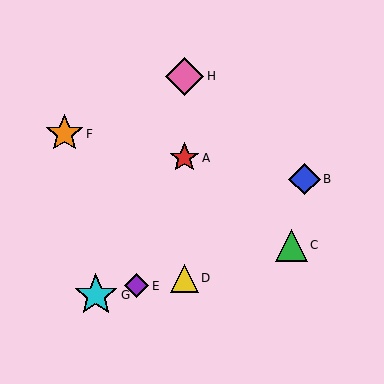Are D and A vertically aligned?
Yes, both are at x≈184.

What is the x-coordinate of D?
Object D is at x≈184.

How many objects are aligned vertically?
3 objects (A, D, H) are aligned vertically.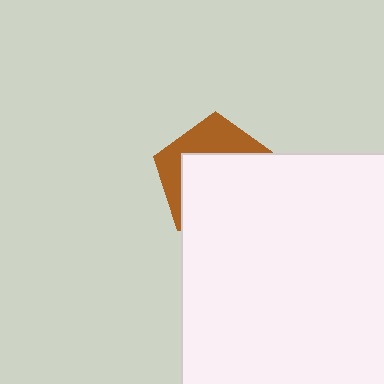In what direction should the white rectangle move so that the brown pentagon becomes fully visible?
The white rectangle should move down. That is the shortest direction to clear the overlap and leave the brown pentagon fully visible.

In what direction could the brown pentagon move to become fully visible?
The brown pentagon could move up. That would shift it out from behind the white rectangle entirely.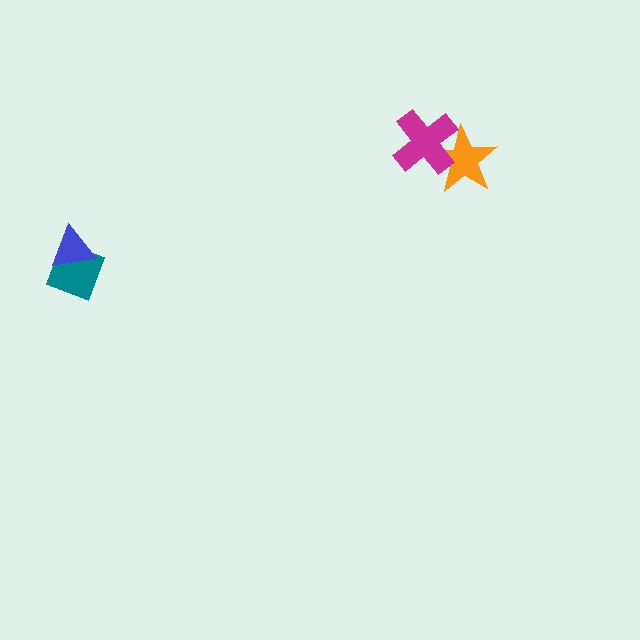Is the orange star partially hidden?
Yes, it is partially covered by another shape.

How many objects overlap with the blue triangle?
1 object overlaps with the blue triangle.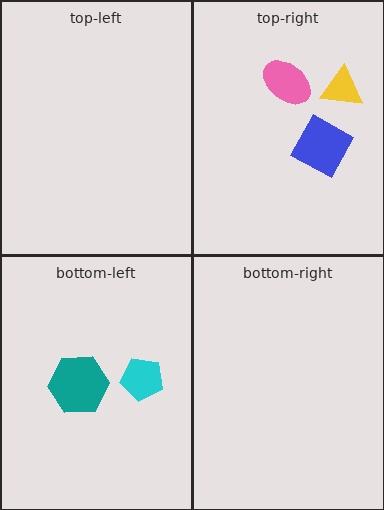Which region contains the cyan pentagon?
The bottom-left region.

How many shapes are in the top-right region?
3.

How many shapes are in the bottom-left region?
2.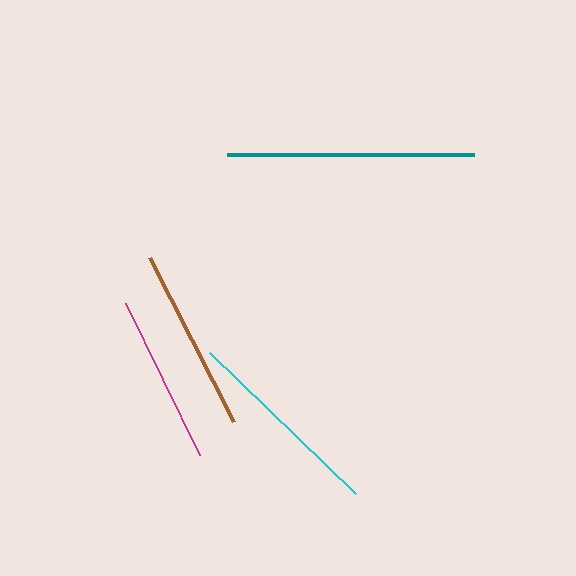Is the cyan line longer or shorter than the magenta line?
The cyan line is longer than the magenta line.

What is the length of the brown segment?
The brown segment is approximately 185 pixels long.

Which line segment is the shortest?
The magenta line is the shortest at approximately 169 pixels.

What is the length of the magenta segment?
The magenta segment is approximately 169 pixels long.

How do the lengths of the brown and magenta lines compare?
The brown and magenta lines are approximately the same length.